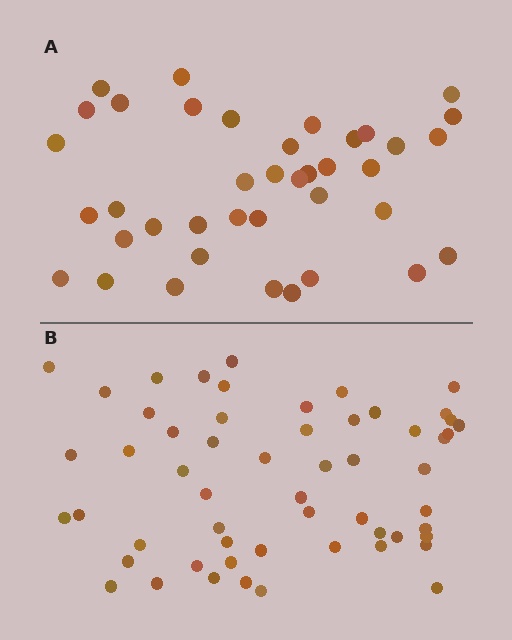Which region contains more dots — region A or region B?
Region B (the bottom region) has more dots.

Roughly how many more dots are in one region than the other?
Region B has approximately 15 more dots than region A.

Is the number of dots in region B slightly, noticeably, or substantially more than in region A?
Region B has noticeably more, but not dramatically so. The ratio is roughly 1.4 to 1.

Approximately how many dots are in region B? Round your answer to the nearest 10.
About 60 dots. (The exact count is 56, which rounds to 60.)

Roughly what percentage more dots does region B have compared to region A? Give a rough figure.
About 45% more.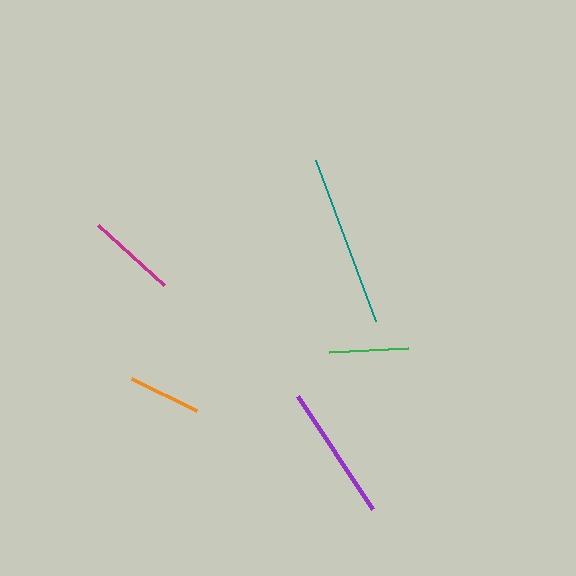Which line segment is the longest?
The teal line is the longest at approximately 172 pixels.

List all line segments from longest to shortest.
From longest to shortest: teal, purple, magenta, green, orange.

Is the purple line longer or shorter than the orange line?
The purple line is longer than the orange line.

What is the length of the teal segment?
The teal segment is approximately 172 pixels long.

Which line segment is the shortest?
The orange line is the shortest at approximately 72 pixels.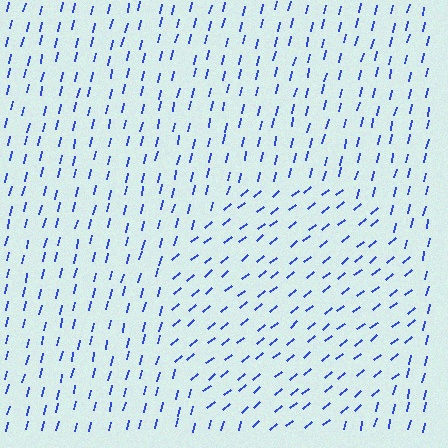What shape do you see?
I see a circle.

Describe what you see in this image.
The image is filled with small blue line segments. A circle region in the image has lines oriented differently from the surrounding lines, creating a visible texture boundary.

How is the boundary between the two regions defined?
The boundary is defined purely by a change in line orientation (approximately 37 degrees difference). All lines are the same color and thickness.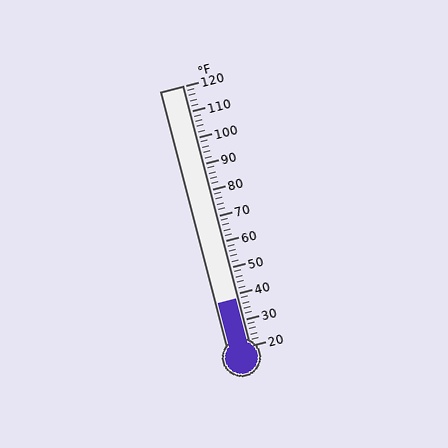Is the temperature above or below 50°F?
The temperature is below 50°F.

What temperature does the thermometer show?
The thermometer shows approximately 38°F.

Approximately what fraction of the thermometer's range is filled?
The thermometer is filled to approximately 20% of its range.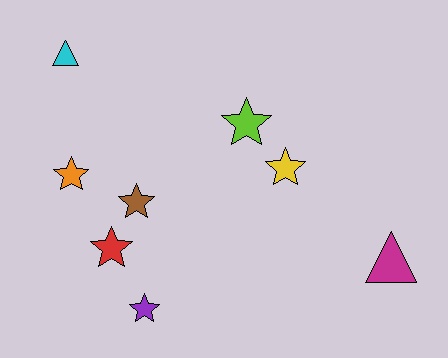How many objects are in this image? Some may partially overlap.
There are 8 objects.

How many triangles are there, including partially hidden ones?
There are 2 triangles.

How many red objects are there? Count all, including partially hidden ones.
There is 1 red object.